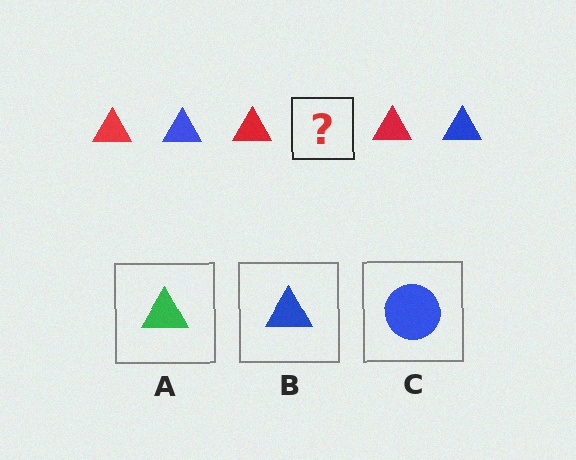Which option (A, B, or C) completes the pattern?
B.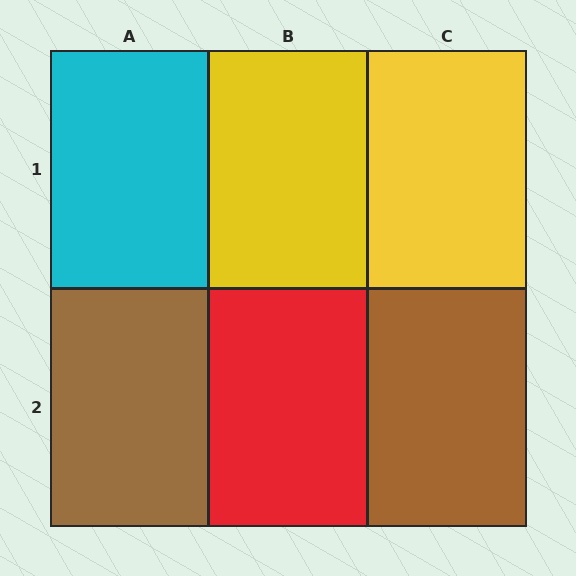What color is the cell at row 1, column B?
Yellow.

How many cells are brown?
2 cells are brown.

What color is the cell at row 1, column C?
Yellow.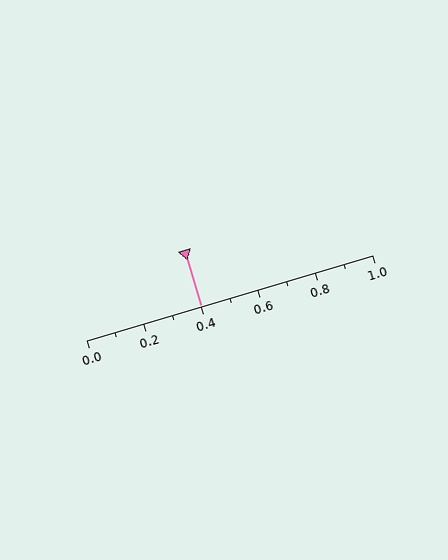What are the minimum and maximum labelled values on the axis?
The axis runs from 0.0 to 1.0.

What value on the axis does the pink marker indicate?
The marker indicates approximately 0.4.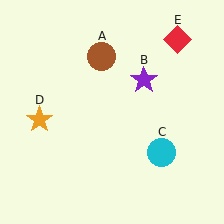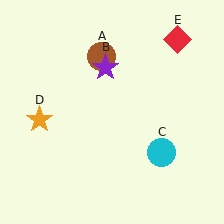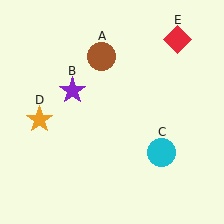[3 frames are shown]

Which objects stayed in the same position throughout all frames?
Brown circle (object A) and cyan circle (object C) and orange star (object D) and red diamond (object E) remained stationary.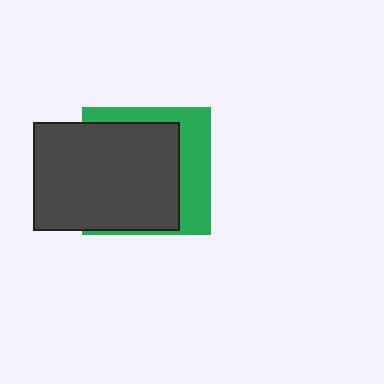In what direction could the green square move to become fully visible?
The green square could move toward the upper-right. That would shift it out from behind the dark gray rectangle entirely.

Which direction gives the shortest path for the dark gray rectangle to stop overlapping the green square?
Moving toward the lower-left gives the shortest separation.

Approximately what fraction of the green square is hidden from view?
Roughly 65% of the green square is hidden behind the dark gray rectangle.